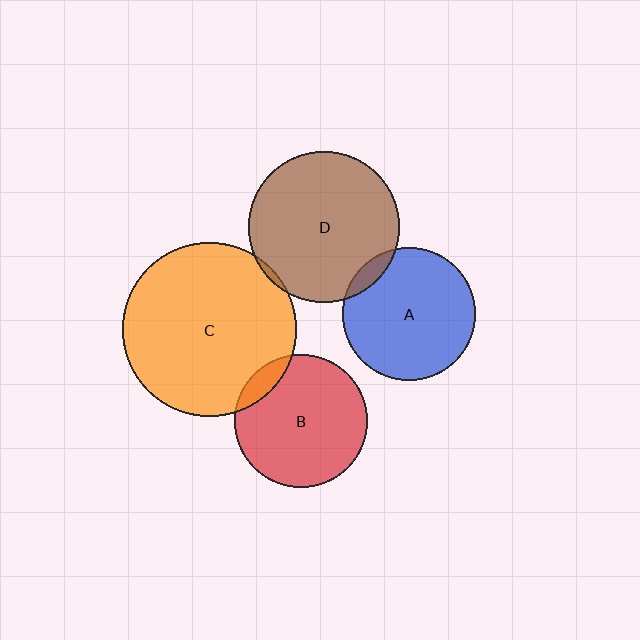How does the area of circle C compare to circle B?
Approximately 1.7 times.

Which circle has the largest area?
Circle C (orange).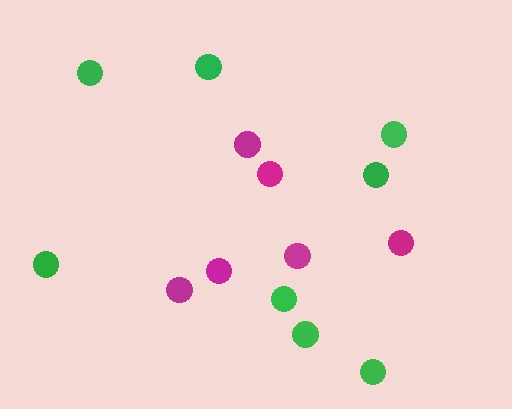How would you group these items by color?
There are 2 groups: one group of magenta circles (6) and one group of green circles (8).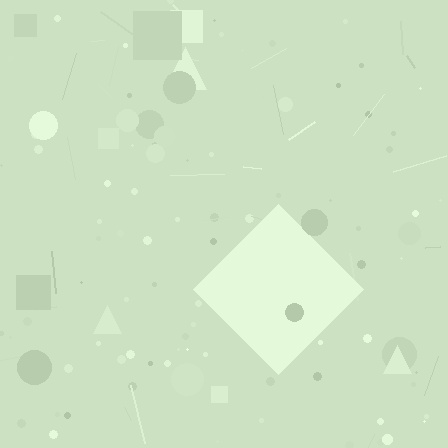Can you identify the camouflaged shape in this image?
The camouflaged shape is a diamond.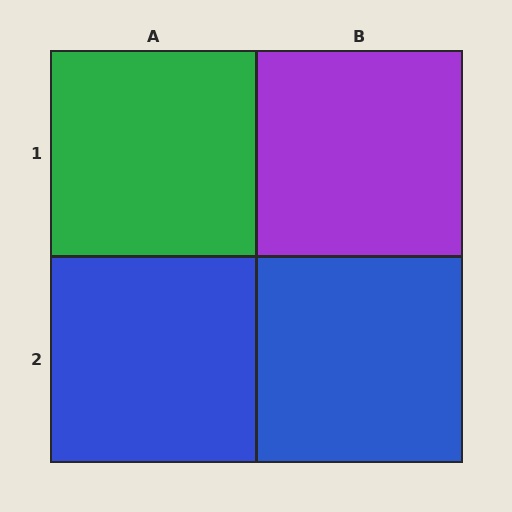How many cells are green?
1 cell is green.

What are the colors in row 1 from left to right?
Green, purple.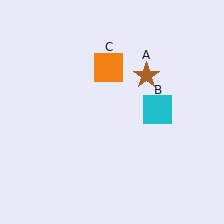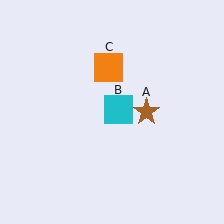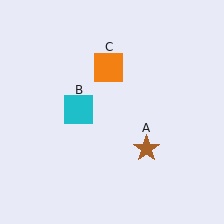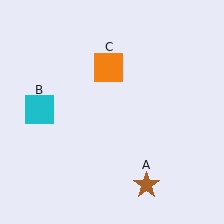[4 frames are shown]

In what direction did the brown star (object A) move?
The brown star (object A) moved down.